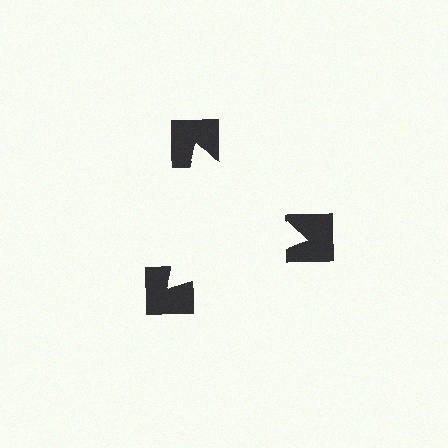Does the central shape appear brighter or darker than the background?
It typically appears slightly brighter than the background, even though no actual brightness change is drawn.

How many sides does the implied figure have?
3 sides.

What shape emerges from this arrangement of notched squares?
An illusory triangle — its edges are inferred from the aligned wedge cuts in the notched squares, not physically drawn.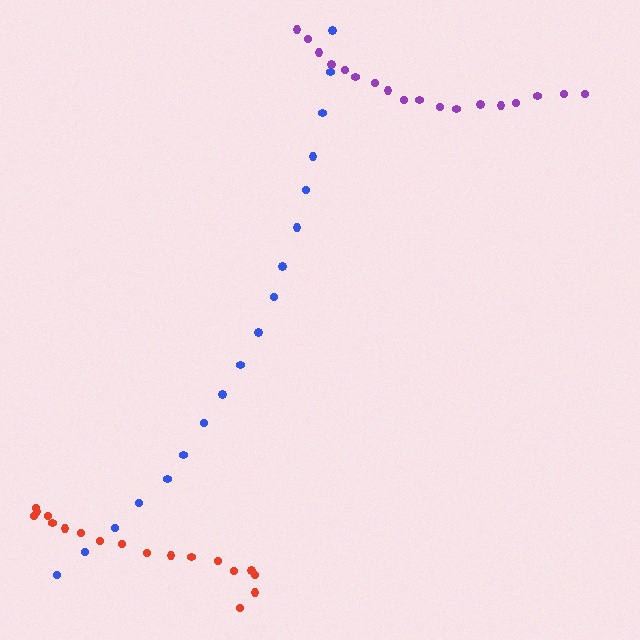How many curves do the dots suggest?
There are 3 distinct paths.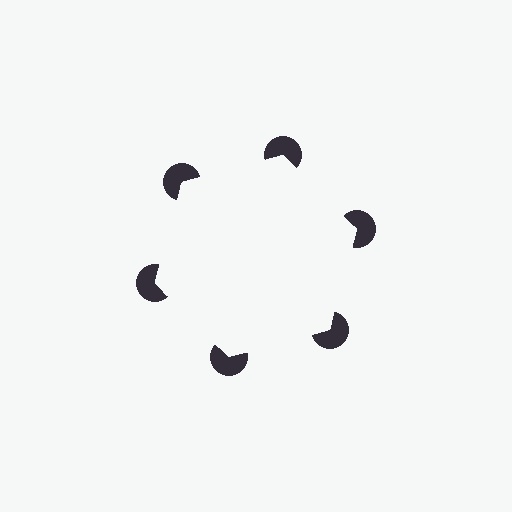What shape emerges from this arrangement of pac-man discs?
An illusory hexagon — its edges are inferred from the aligned wedge cuts in the pac-man discs, not physically drawn.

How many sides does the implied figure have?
6 sides.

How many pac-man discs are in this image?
There are 6 — one at each vertex of the illusory hexagon.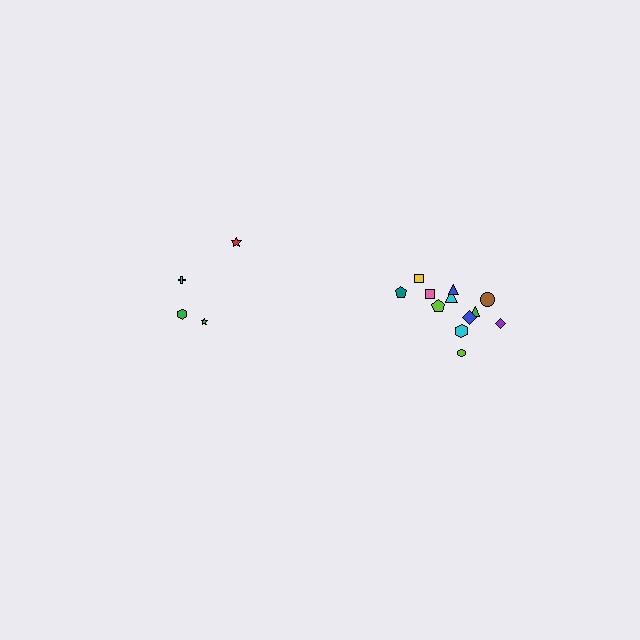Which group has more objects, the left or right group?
The right group.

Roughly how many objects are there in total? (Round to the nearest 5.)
Roughly 15 objects in total.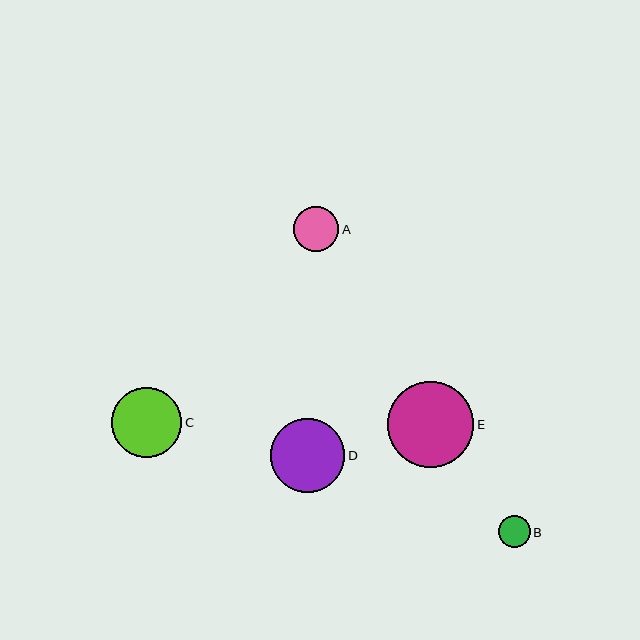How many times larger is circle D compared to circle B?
Circle D is approximately 2.3 times the size of circle B.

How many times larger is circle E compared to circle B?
Circle E is approximately 2.7 times the size of circle B.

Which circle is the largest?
Circle E is the largest with a size of approximately 86 pixels.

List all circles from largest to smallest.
From largest to smallest: E, D, C, A, B.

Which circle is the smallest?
Circle B is the smallest with a size of approximately 32 pixels.